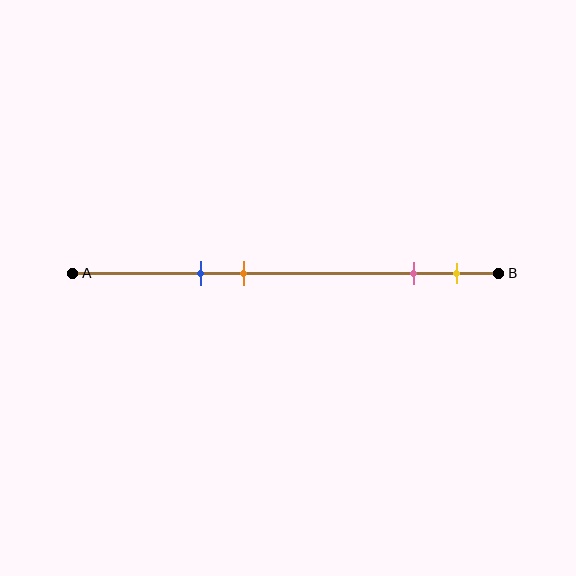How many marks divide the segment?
There are 4 marks dividing the segment.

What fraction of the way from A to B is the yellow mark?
The yellow mark is approximately 90% (0.9) of the way from A to B.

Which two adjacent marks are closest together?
The pink and yellow marks are the closest adjacent pair.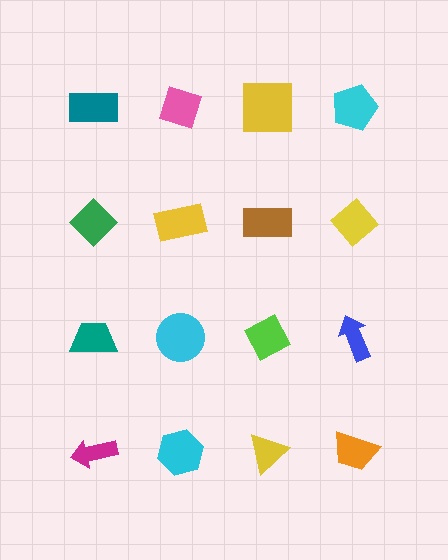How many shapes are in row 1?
4 shapes.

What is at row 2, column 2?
A yellow rectangle.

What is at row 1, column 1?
A teal rectangle.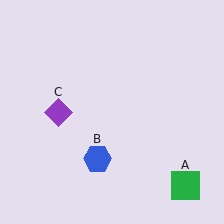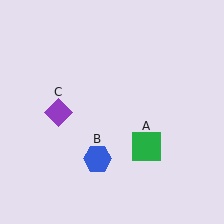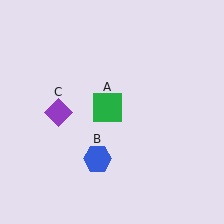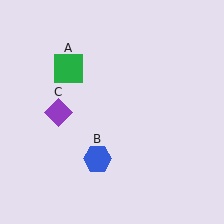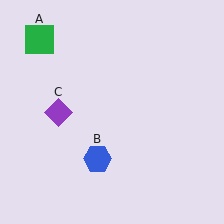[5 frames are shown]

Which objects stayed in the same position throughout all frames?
Blue hexagon (object B) and purple diamond (object C) remained stationary.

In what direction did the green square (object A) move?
The green square (object A) moved up and to the left.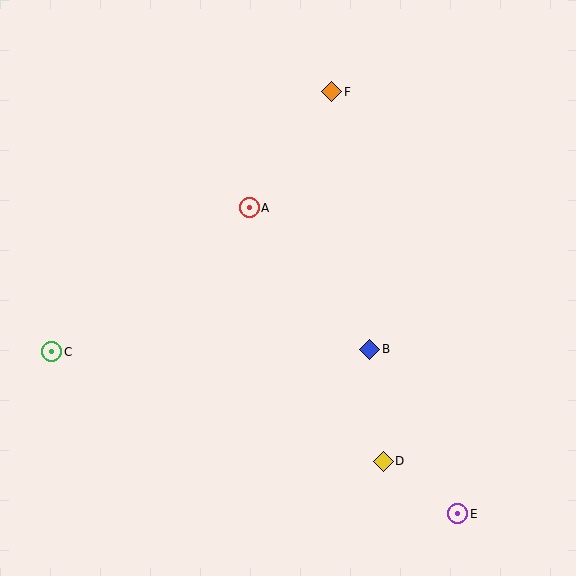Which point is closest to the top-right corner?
Point F is closest to the top-right corner.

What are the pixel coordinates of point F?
Point F is at (332, 92).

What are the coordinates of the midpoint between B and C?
The midpoint between B and C is at (211, 350).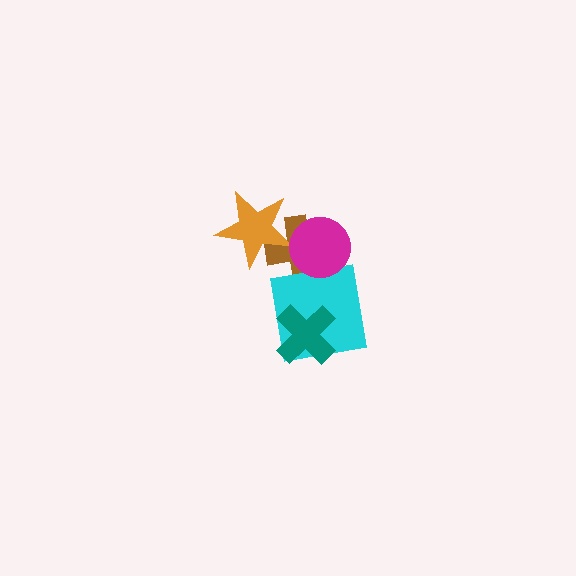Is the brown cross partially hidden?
Yes, it is partially covered by another shape.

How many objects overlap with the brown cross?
3 objects overlap with the brown cross.